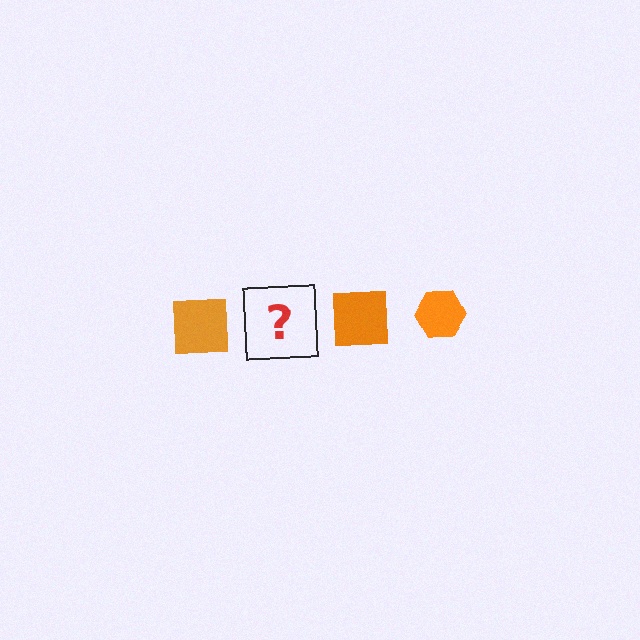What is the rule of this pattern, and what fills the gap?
The rule is that the pattern cycles through square, hexagon shapes in orange. The gap should be filled with an orange hexagon.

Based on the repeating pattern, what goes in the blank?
The blank should be an orange hexagon.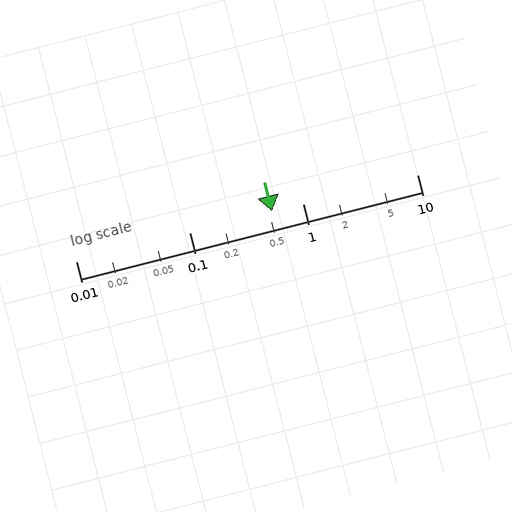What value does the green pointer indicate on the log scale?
The pointer indicates approximately 0.53.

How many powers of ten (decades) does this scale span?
The scale spans 3 decades, from 0.01 to 10.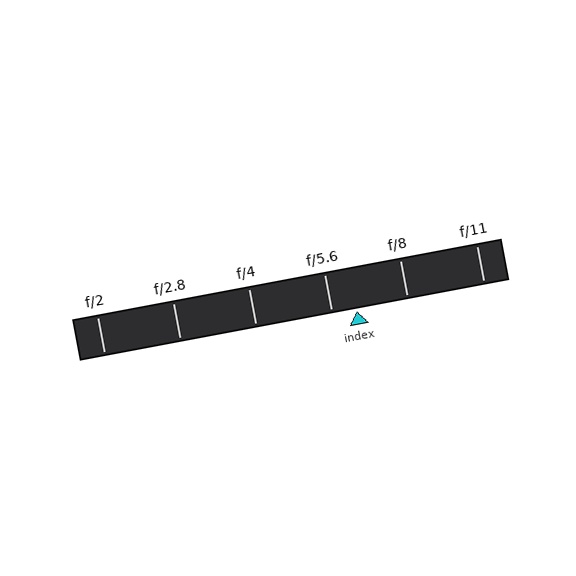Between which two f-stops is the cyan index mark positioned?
The index mark is between f/5.6 and f/8.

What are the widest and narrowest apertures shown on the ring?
The widest aperture shown is f/2 and the narrowest is f/11.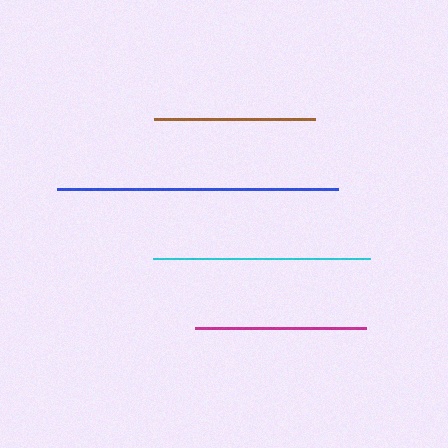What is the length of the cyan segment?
The cyan segment is approximately 217 pixels long.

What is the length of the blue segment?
The blue segment is approximately 281 pixels long.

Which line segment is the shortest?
The brown line is the shortest at approximately 161 pixels.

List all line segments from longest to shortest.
From longest to shortest: blue, cyan, magenta, brown.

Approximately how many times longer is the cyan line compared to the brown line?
The cyan line is approximately 1.4 times the length of the brown line.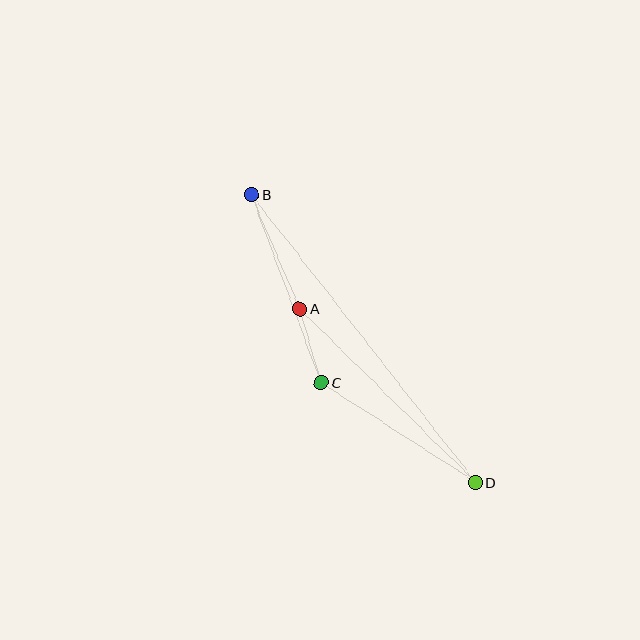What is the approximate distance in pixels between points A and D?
The distance between A and D is approximately 247 pixels.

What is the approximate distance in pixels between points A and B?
The distance between A and B is approximately 124 pixels.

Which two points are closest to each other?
Points A and C are closest to each other.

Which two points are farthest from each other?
Points B and D are farthest from each other.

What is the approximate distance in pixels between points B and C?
The distance between B and C is approximately 201 pixels.